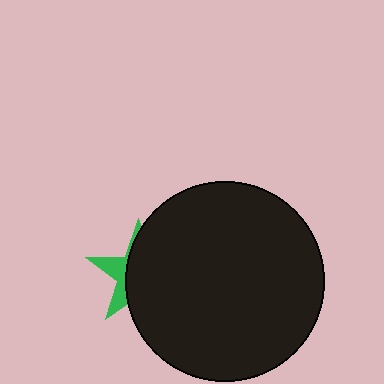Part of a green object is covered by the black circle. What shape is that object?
It is a star.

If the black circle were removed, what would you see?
You would see the complete green star.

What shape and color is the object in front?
The object in front is a black circle.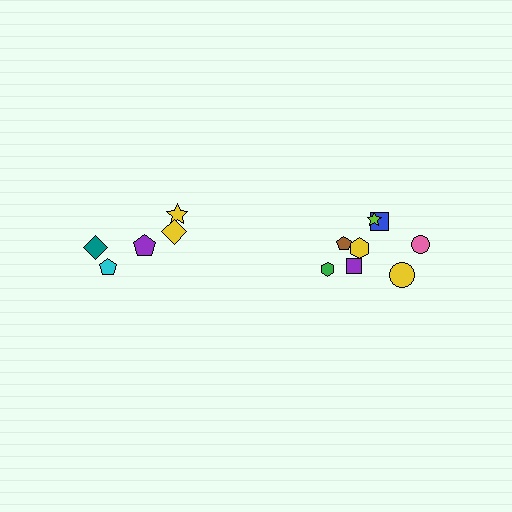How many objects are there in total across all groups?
There are 13 objects.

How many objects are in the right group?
There are 8 objects.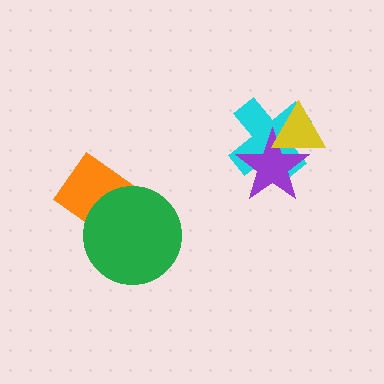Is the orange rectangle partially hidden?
Yes, it is partially covered by another shape.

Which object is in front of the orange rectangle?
The green circle is in front of the orange rectangle.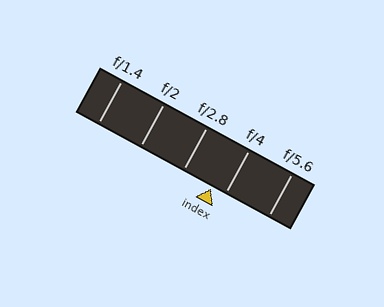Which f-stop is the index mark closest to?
The index mark is closest to f/4.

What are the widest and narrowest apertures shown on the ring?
The widest aperture shown is f/1.4 and the narrowest is f/5.6.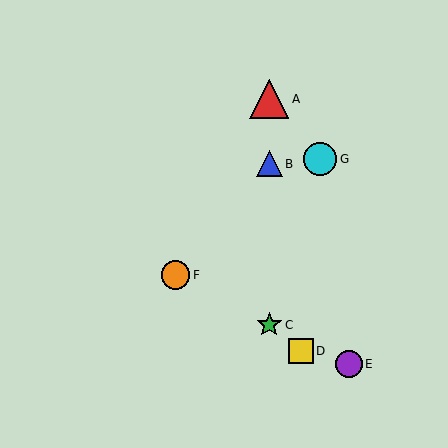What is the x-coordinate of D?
Object D is at x≈301.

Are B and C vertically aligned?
Yes, both are at x≈269.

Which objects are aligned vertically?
Objects A, B, C are aligned vertically.